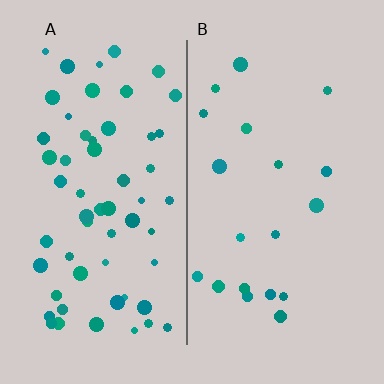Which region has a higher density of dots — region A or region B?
A (the left).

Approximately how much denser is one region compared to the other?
Approximately 3.0× — region A over region B.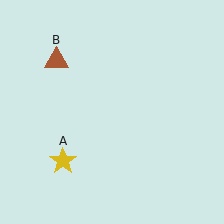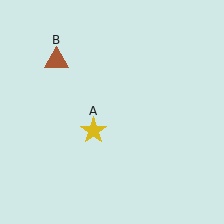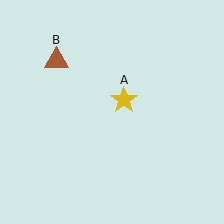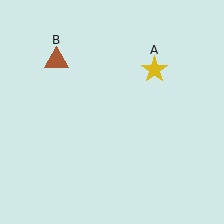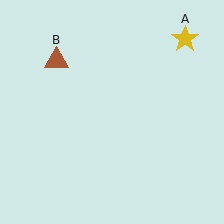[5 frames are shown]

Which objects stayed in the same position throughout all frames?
Brown triangle (object B) remained stationary.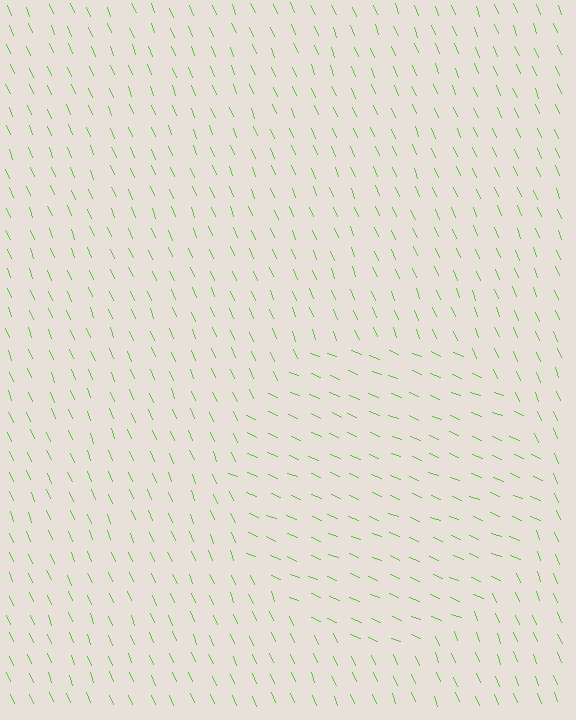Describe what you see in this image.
The image is filled with small lime line segments. A circle region in the image has lines oriented differently from the surrounding lines, creating a visible texture boundary.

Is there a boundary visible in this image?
Yes, there is a texture boundary formed by a change in line orientation.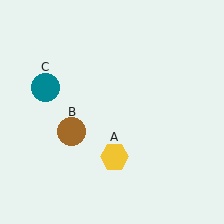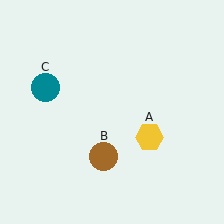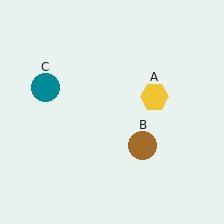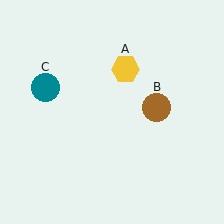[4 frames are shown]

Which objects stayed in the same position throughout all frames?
Teal circle (object C) remained stationary.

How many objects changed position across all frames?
2 objects changed position: yellow hexagon (object A), brown circle (object B).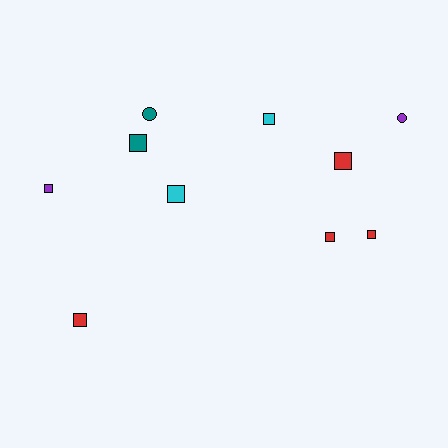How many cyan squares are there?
There are 2 cyan squares.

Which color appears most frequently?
Red, with 4 objects.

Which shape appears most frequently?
Square, with 8 objects.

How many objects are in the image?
There are 10 objects.